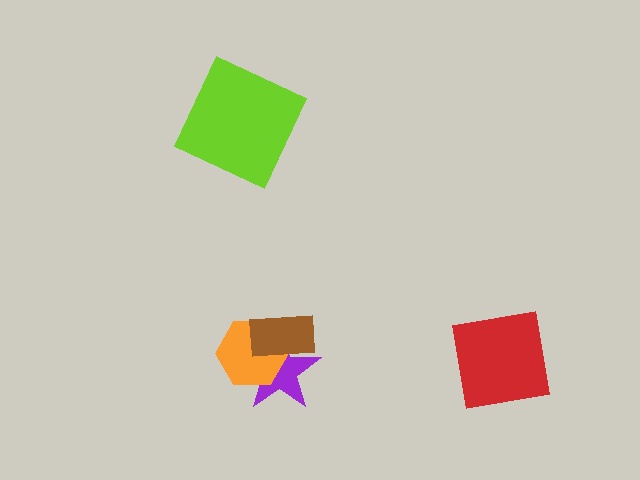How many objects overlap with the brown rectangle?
2 objects overlap with the brown rectangle.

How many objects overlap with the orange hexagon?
2 objects overlap with the orange hexagon.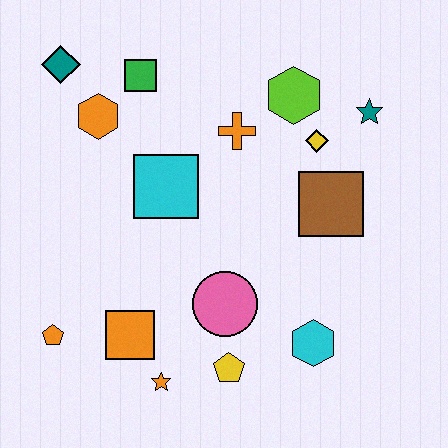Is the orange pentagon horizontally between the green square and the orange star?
No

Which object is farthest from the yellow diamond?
The orange pentagon is farthest from the yellow diamond.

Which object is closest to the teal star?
The yellow diamond is closest to the teal star.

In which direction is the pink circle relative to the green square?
The pink circle is below the green square.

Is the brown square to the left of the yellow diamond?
No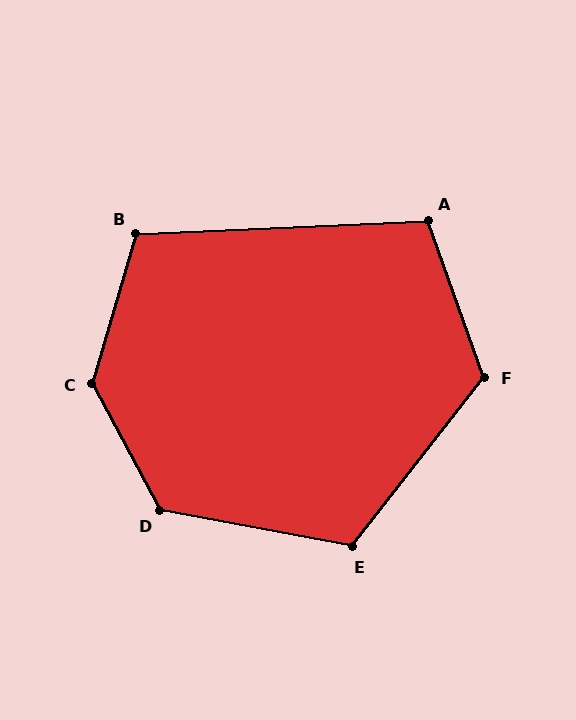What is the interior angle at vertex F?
Approximately 122 degrees (obtuse).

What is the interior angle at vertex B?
Approximately 109 degrees (obtuse).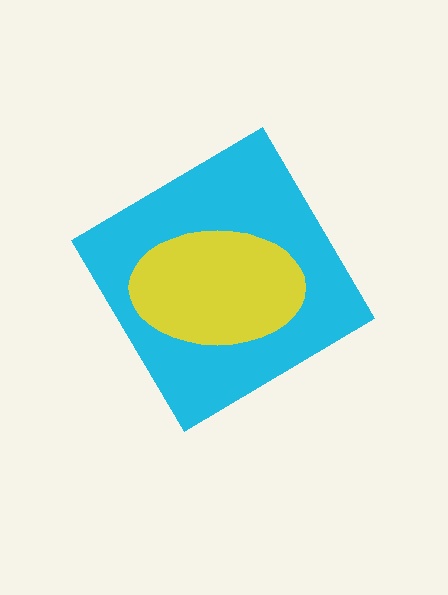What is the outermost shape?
The cyan diamond.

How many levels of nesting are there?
2.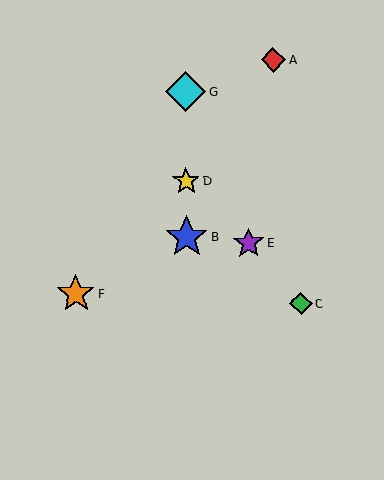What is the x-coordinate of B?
Object B is at x≈187.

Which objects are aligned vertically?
Objects B, D, G are aligned vertically.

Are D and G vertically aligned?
Yes, both are at x≈186.